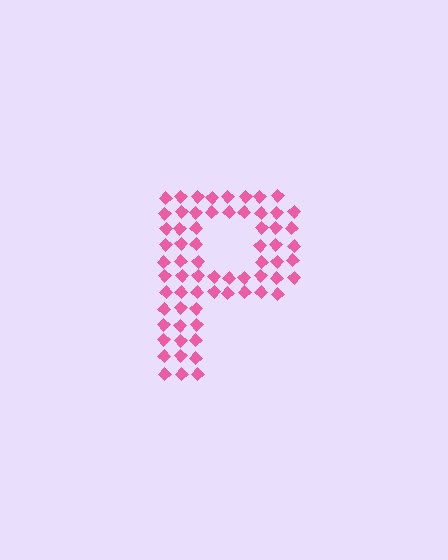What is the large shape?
The large shape is the letter P.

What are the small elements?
The small elements are diamonds.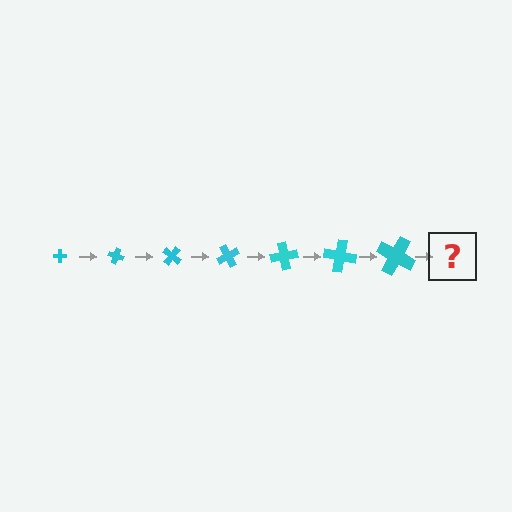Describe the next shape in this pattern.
It should be a cross, larger than the previous one and rotated 140 degrees from the start.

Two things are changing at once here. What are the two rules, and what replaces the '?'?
The two rules are that the cross grows larger each step and it rotates 20 degrees each step. The '?' should be a cross, larger than the previous one and rotated 140 degrees from the start.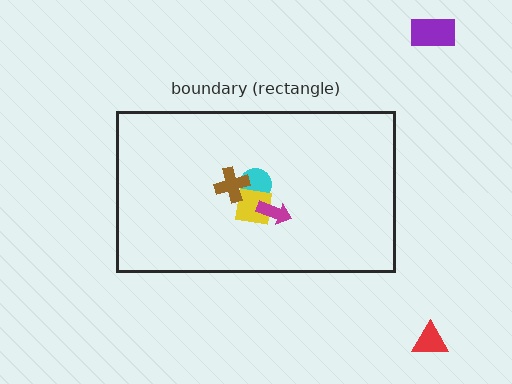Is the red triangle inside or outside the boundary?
Outside.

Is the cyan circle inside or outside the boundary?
Inside.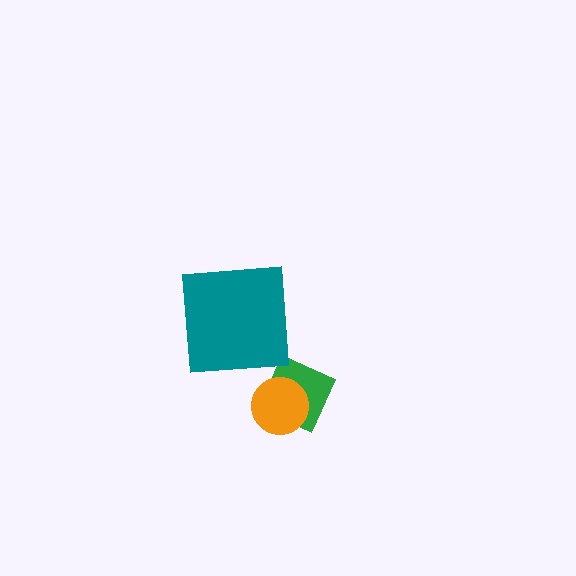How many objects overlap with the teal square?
0 objects overlap with the teal square.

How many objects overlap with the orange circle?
1 object overlaps with the orange circle.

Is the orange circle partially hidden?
No, no other shape covers it.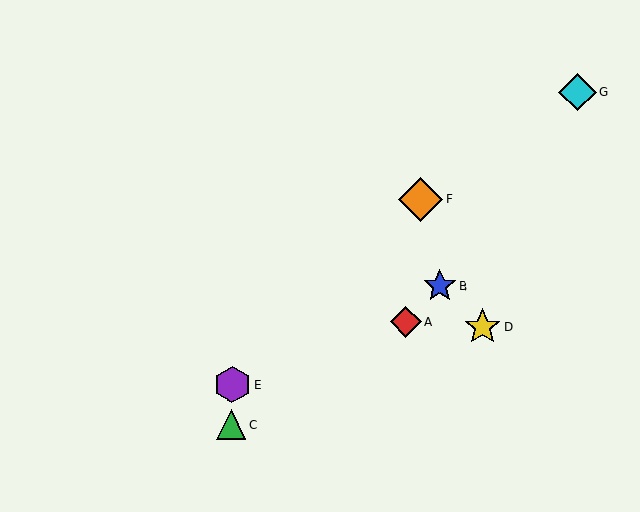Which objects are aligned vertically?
Objects C, E are aligned vertically.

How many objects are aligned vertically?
2 objects (C, E) are aligned vertically.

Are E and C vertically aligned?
Yes, both are at x≈232.